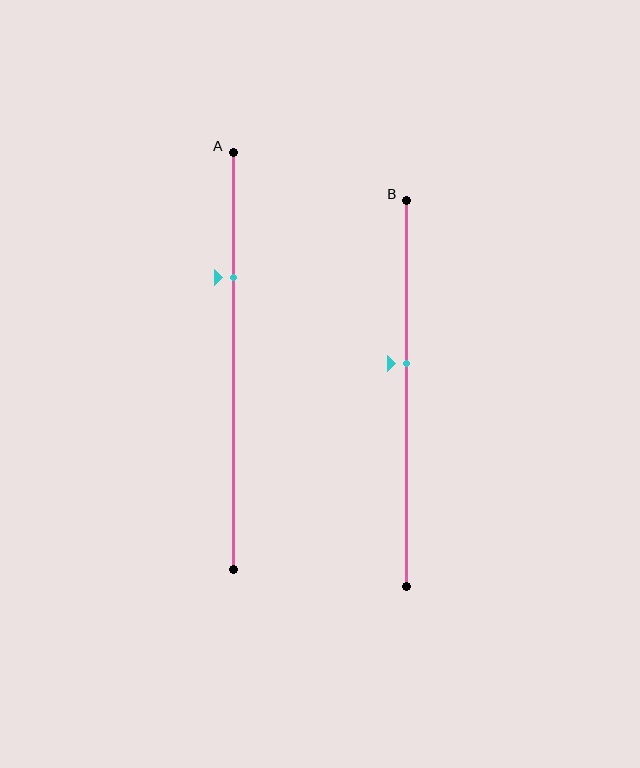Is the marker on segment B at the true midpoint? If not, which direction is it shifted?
No, the marker on segment B is shifted upward by about 8% of the segment length.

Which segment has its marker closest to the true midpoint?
Segment B has its marker closest to the true midpoint.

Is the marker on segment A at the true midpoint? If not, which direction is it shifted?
No, the marker on segment A is shifted upward by about 20% of the segment length.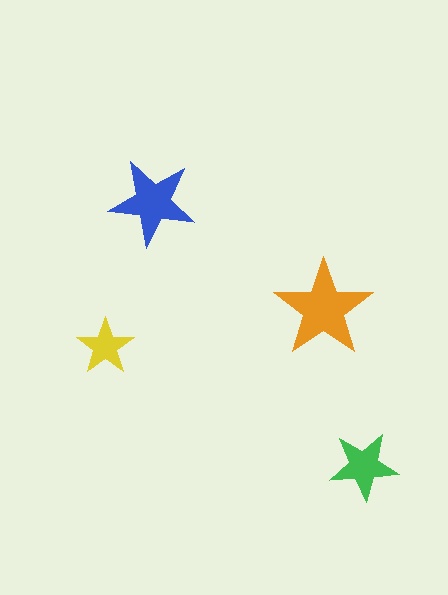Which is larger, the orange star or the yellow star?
The orange one.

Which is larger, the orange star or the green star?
The orange one.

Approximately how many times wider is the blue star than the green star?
About 1.5 times wider.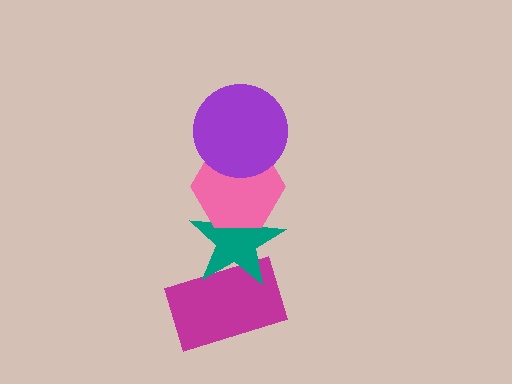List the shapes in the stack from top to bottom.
From top to bottom: the purple circle, the pink hexagon, the teal star, the magenta rectangle.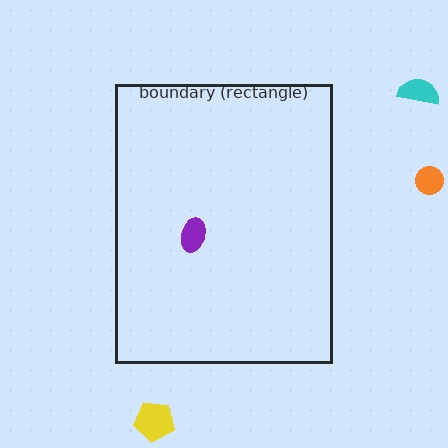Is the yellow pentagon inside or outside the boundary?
Outside.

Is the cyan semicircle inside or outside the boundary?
Outside.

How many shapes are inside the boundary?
1 inside, 3 outside.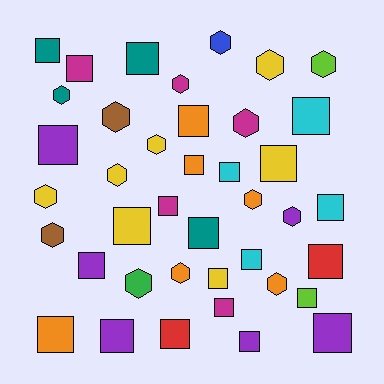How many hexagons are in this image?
There are 16 hexagons.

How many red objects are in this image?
There are 2 red objects.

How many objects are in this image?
There are 40 objects.